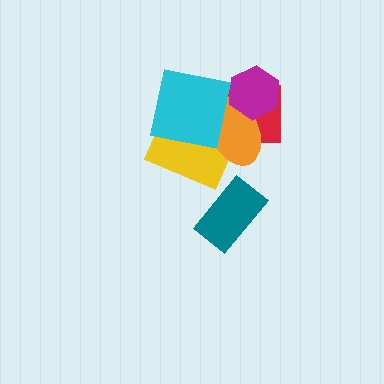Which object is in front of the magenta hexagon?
The cyan square is in front of the magenta hexagon.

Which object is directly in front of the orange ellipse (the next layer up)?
The magenta hexagon is directly in front of the orange ellipse.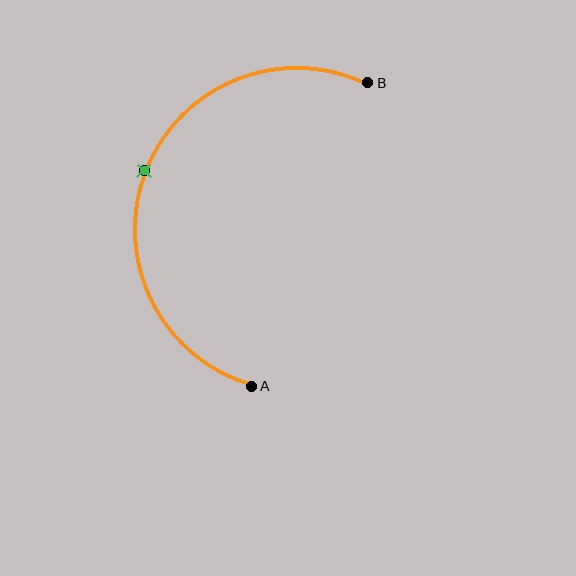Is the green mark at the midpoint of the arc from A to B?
Yes. The green mark lies on the arc at equal arc-length from both A and B — it is the arc midpoint.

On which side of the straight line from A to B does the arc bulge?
The arc bulges to the left of the straight line connecting A and B.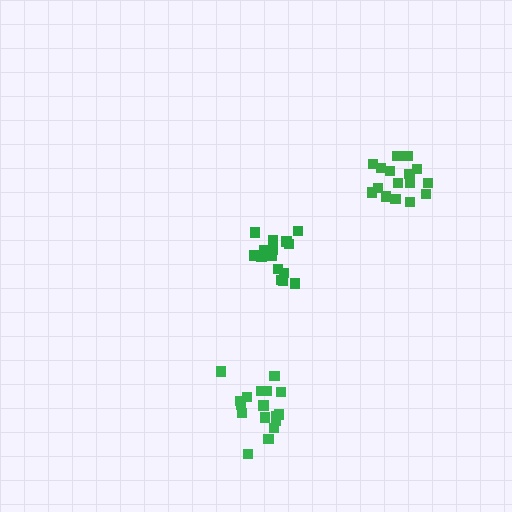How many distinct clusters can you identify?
There are 3 distinct clusters.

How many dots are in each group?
Group 1: 16 dots, Group 2: 18 dots, Group 3: 18 dots (52 total).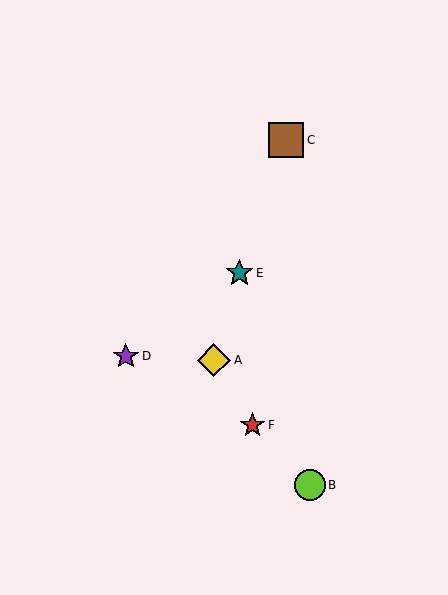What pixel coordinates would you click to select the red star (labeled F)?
Click at (252, 425) to select the red star F.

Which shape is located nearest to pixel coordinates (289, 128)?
The brown square (labeled C) at (286, 140) is nearest to that location.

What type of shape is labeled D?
Shape D is a purple star.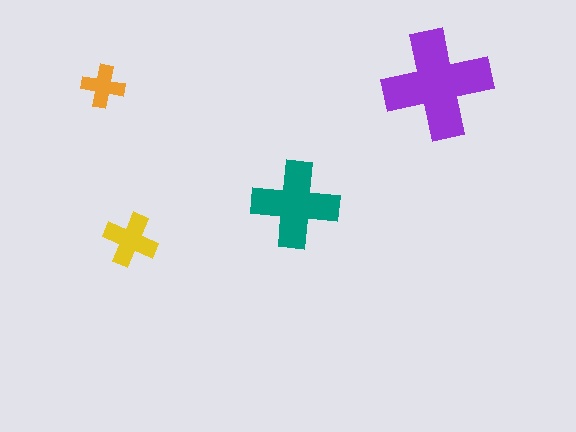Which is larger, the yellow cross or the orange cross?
The yellow one.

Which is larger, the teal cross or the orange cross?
The teal one.